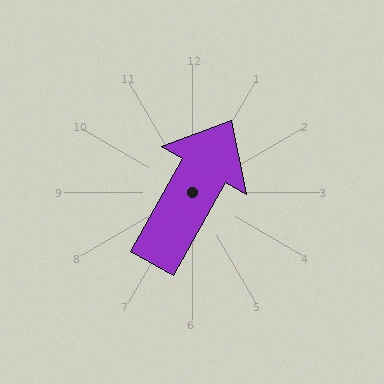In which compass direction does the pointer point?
Northeast.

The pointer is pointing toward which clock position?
Roughly 1 o'clock.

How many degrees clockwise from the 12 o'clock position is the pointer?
Approximately 29 degrees.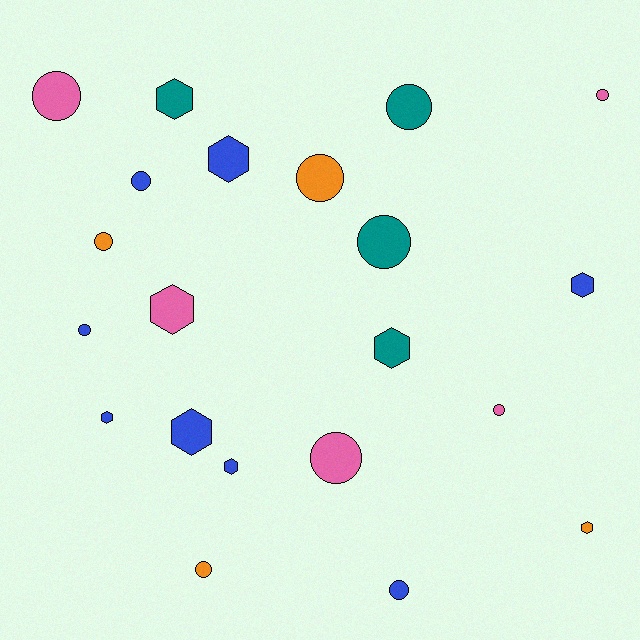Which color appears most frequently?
Blue, with 8 objects.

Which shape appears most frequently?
Circle, with 12 objects.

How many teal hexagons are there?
There are 2 teal hexagons.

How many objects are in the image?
There are 21 objects.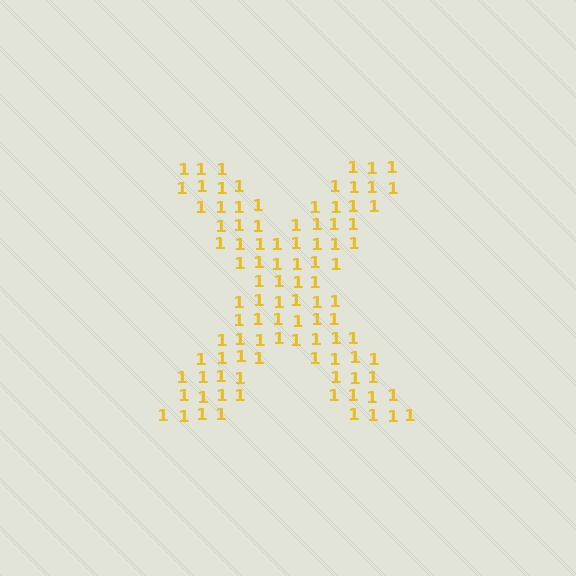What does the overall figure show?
The overall figure shows the letter X.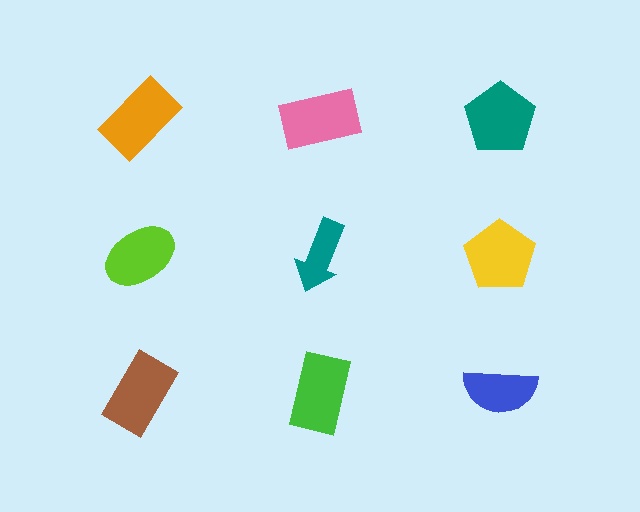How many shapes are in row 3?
3 shapes.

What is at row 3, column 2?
A green rectangle.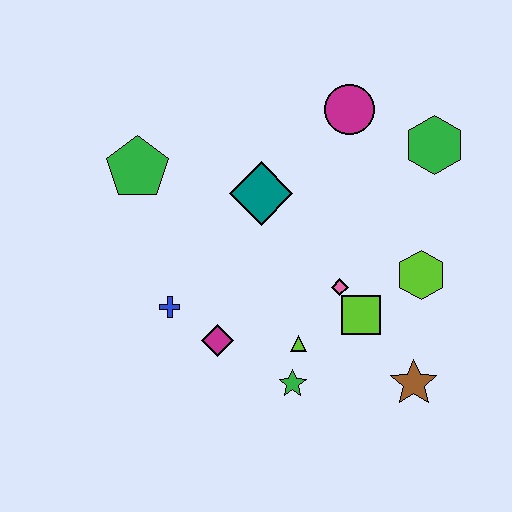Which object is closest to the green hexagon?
The magenta circle is closest to the green hexagon.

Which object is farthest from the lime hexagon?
The green pentagon is farthest from the lime hexagon.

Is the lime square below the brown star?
No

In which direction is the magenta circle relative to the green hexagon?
The magenta circle is to the left of the green hexagon.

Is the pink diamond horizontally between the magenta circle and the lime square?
No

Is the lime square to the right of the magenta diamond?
Yes